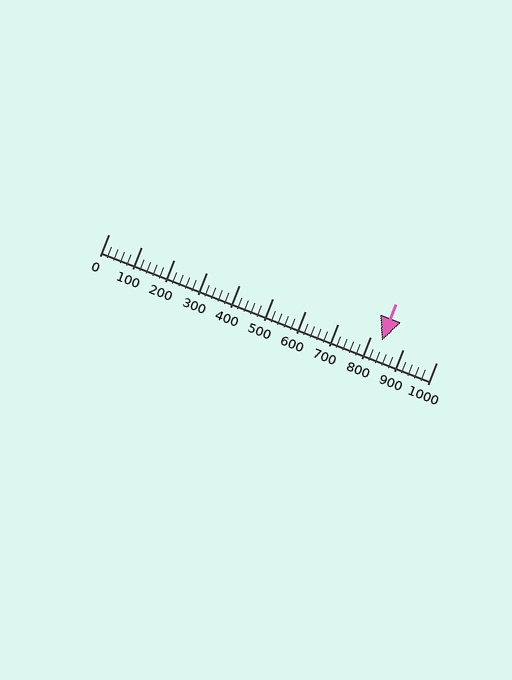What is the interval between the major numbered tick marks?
The major tick marks are spaced 100 units apart.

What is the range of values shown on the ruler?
The ruler shows values from 0 to 1000.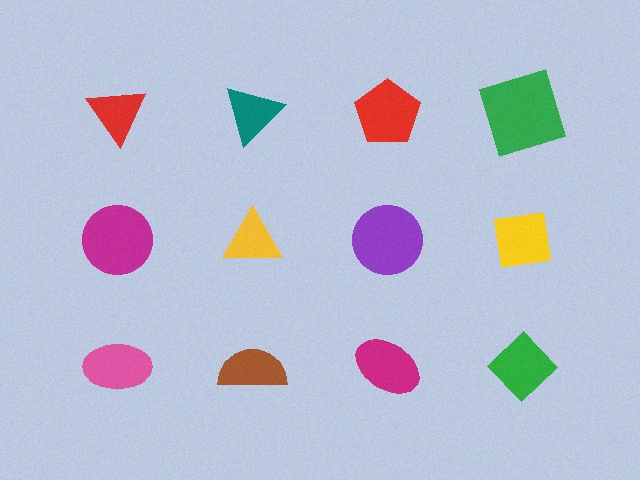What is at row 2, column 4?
A yellow square.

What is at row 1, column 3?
A red pentagon.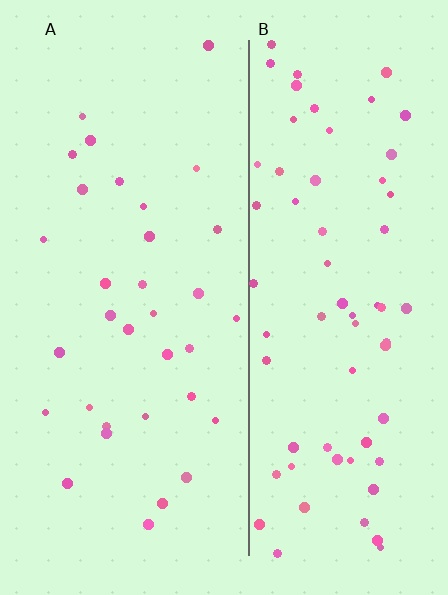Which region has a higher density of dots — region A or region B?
B (the right).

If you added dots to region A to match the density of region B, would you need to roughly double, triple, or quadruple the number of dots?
Approximately double.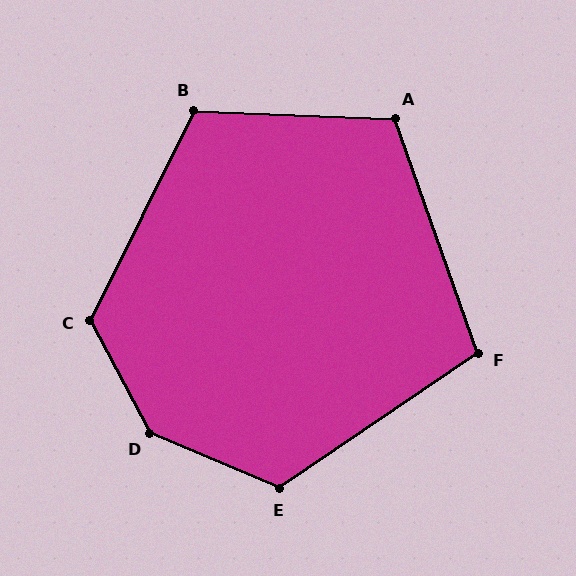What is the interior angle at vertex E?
Approximately 123 degrees (obtuse).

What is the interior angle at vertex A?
Approximately 112 degrees (obtuse).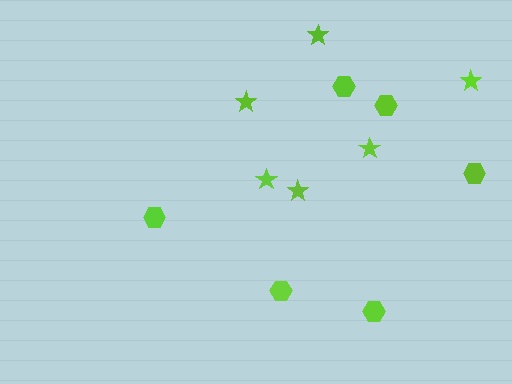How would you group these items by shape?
There are 2 groups: one group of stars (6) and one group of hexagons (6).